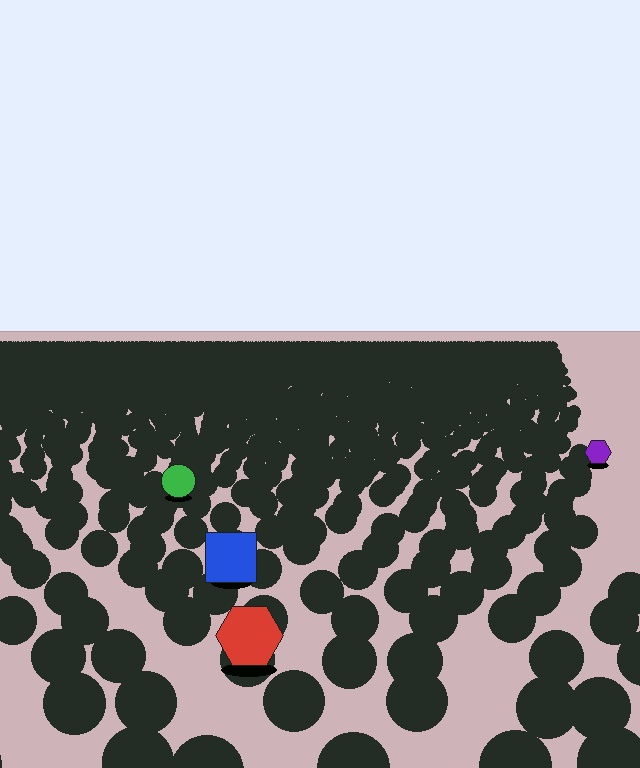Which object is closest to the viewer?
The red hexagon is closest. The texture marks near it are larger and more spread out.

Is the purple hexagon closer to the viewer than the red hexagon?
No. The red hexagon is closer — you can tell from the texture gradient: the ground texture is coarser near it.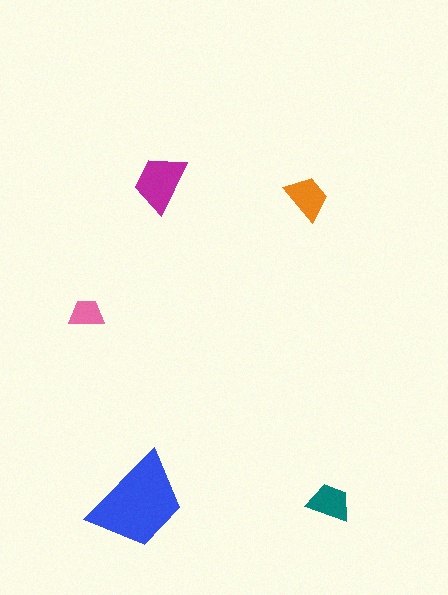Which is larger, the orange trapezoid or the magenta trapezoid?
The magenta one.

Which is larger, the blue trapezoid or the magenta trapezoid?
The blue one.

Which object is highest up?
The magenta trapezoid is topmost.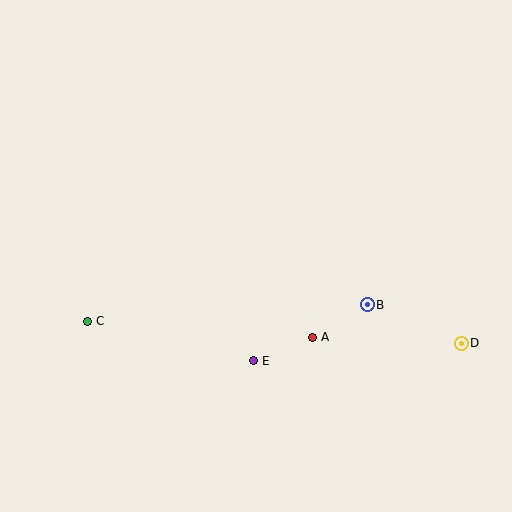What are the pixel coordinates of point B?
Point B is at (367, 305).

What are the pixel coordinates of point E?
Point E is at (253, 361).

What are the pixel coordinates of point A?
Point A is at (312, 337).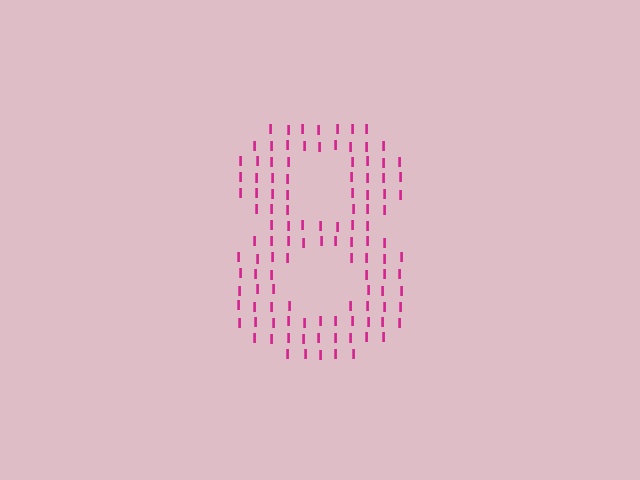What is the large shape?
The large shape is the digit 8.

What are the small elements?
The small elements are letter I's.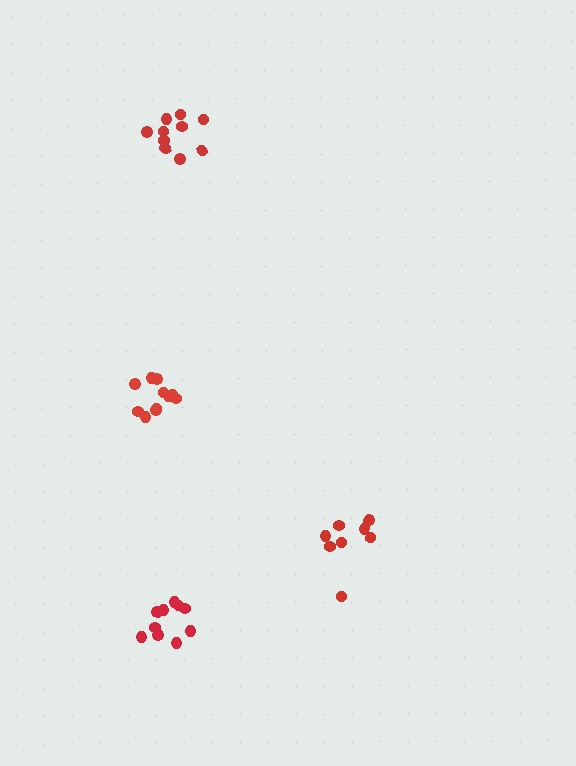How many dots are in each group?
Group 1: 8 dots, Group 2: 10 dots, Group 3: 10 dots, Group 4: 11 dots (39 total).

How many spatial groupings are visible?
There are 4 spatial groupings.